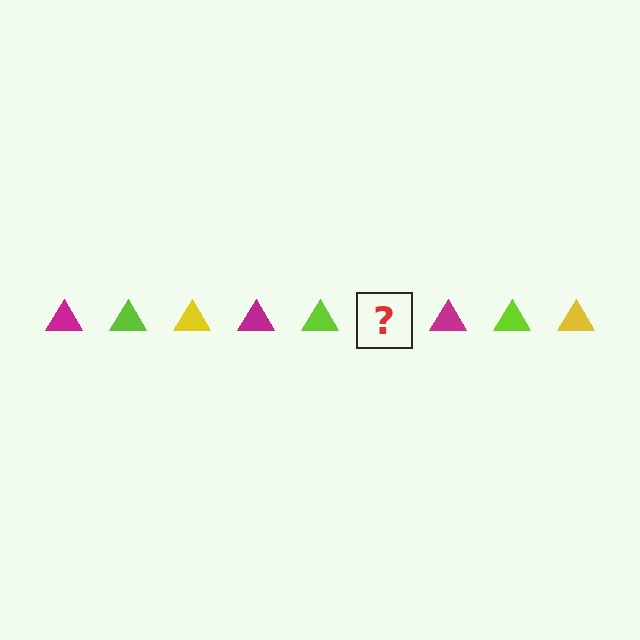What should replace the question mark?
The question mark should be replaced with a yellow triangle.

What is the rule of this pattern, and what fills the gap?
The rule is that the pattern cycles through magenta, lime, yellow triangles. The gap should be filled with a yellow triangle.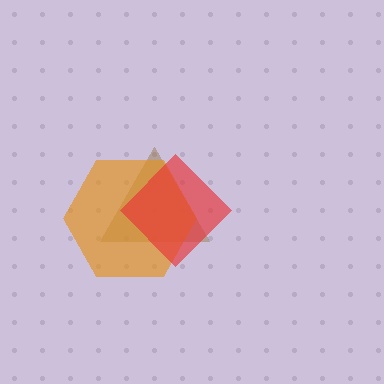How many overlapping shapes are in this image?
There are 3 overlapping shapes in the image.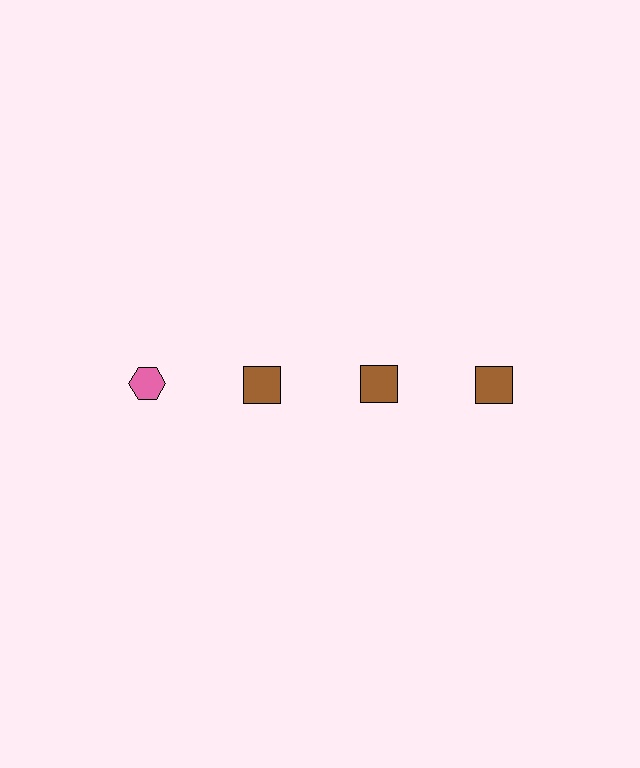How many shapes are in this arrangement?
There are 4 shapes arranged in a grid pattern.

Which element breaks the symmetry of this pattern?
The pink hexagon in the top row, leftmost column breaks the symmetry. All other shapes are brown squares.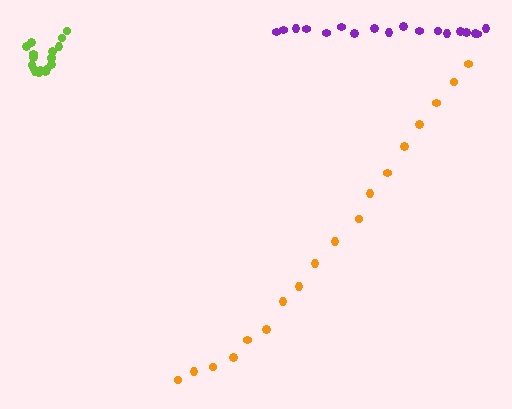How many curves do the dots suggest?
There are 3 distinct paths.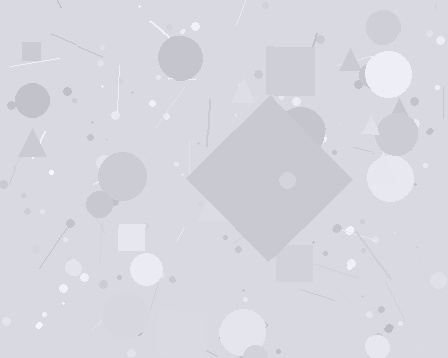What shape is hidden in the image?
A diamond is hidden in the image.